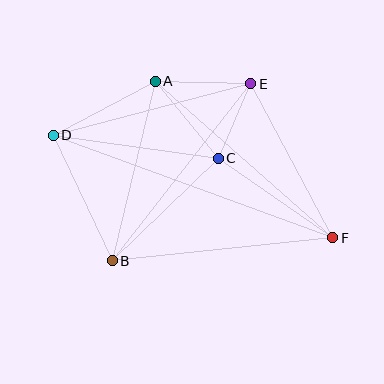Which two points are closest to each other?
Points C and E are closest to each other.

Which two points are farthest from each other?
Points D and F are farthest from each other.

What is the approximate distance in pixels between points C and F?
The distance between C and F is approximately 140 pixels.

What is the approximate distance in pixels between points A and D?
The distance between A and D is approximately 115 pixels.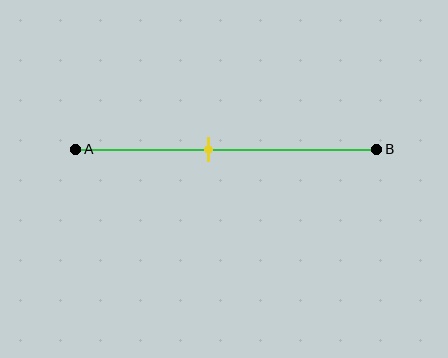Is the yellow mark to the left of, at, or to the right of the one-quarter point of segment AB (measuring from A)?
The yellow mark is to the right of the one-quarter point of segment AB.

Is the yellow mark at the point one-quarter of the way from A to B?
No, the mark is at about 45% from A, not at the 25% one-quarter point.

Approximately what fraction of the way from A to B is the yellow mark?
The yellow mark is approximately 45% of the way from A to B.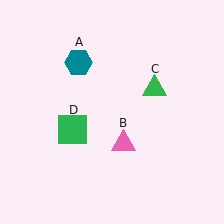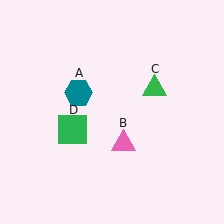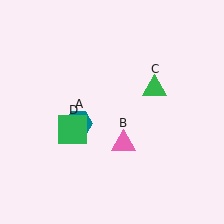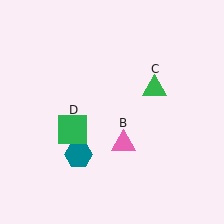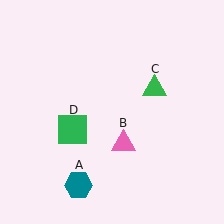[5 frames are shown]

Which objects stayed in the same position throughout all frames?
Pink triangle (object B) and green triangle (object C) and green square (object D) remained stationary.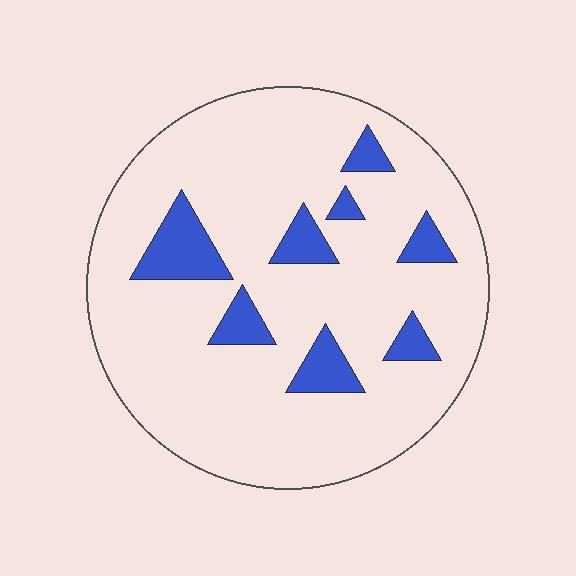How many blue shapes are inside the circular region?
8.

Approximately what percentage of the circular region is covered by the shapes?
Approximately 15%.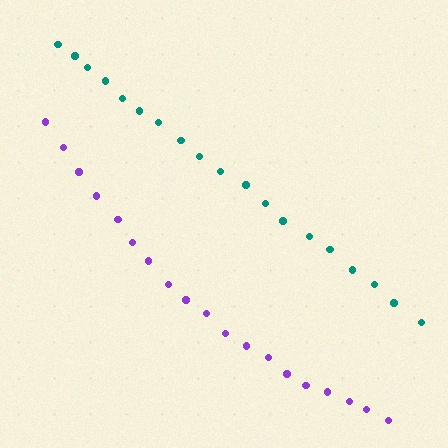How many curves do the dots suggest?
There are 2 distinct paths.